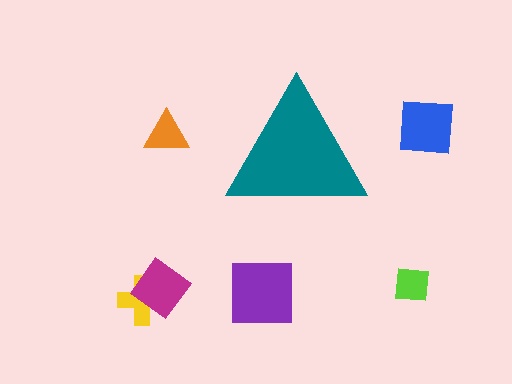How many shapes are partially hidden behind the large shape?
0 shapes are partially hidden.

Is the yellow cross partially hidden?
No, the yellow cross is fully visible.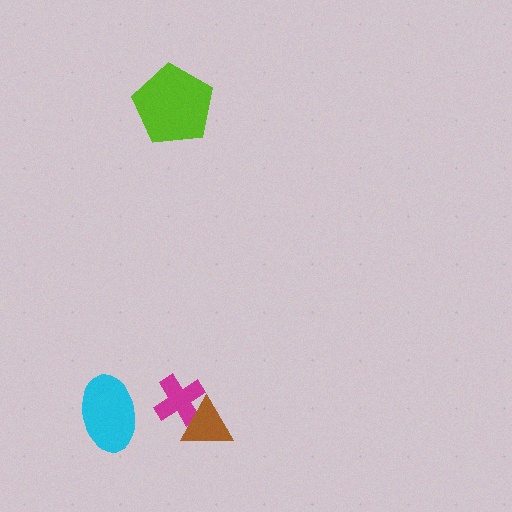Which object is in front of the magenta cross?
The brown triangle is in front of the magenta cross.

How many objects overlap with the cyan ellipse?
0 objects overlap with the cyan ellipse.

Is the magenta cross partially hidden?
Yes, it is partially covered by another shape.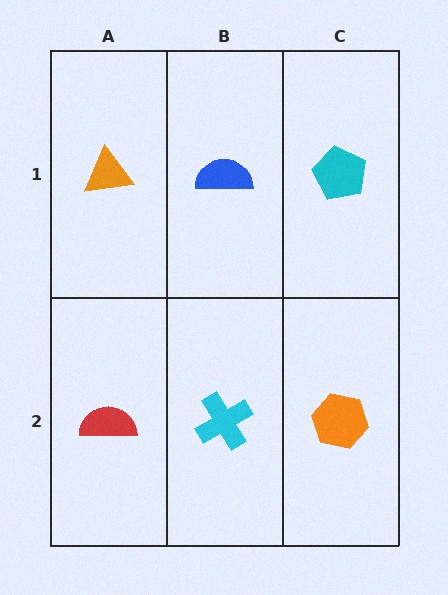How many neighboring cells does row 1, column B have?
3.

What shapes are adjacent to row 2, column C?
A cyan pentagon (row 1, column C), a cyan cross (row 2, column B).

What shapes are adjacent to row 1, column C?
An orange hexagon (row 2, column C), a blue semicircle (row 1, column B).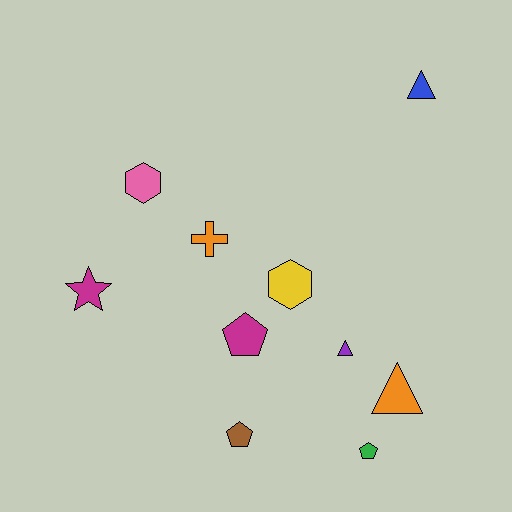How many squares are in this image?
There are no squares.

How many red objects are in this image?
There are no red objects.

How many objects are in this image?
There are 10 objects.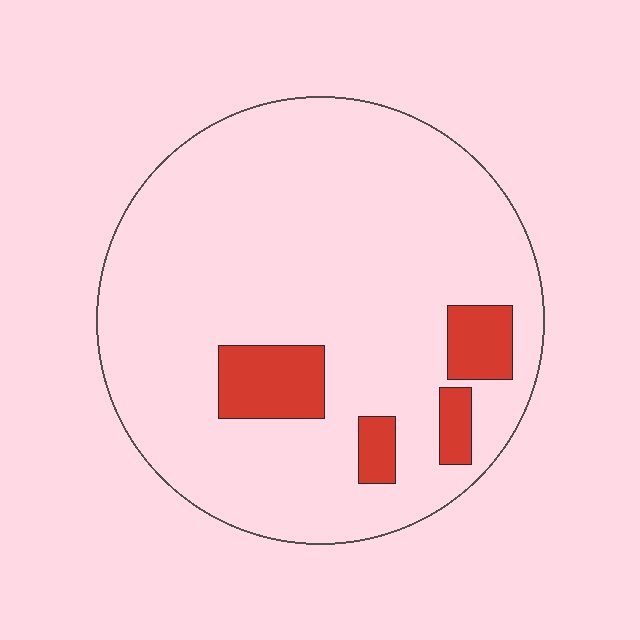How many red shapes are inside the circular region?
4.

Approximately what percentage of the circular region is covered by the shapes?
Approximately 10%.